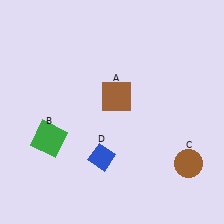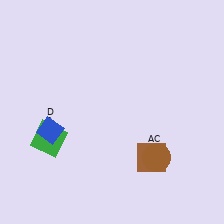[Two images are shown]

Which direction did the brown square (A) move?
The brown square (A) moved down.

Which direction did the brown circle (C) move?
The brown circle (C) moved left.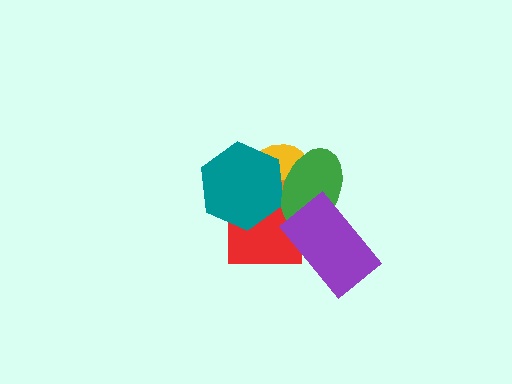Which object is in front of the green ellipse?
The purple rectangle is in front of the green ellipse.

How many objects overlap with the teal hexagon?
4 objects overlap with the teal hexagon.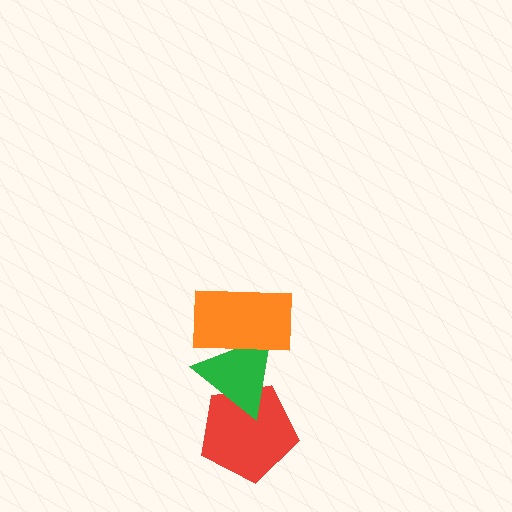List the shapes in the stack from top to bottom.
From top to bottom: the orange rectangle, the green triangle, the red pentagon.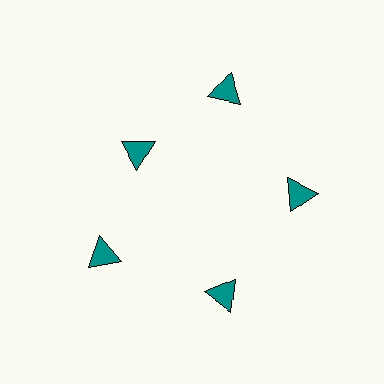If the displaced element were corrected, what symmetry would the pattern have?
It would have 5-fold rotational symmetry — the pattern would map onto itself every 72 degrees.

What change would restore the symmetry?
The symmetry would be restored by moving it outward, back onto the ring so that all 5 triangles sit at equal angles and equal distance from the center.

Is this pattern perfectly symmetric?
No. The 5 teal triangles are arranged in a ring, but one element near the 10 o'clock position is pulled inward toward the center, breaking the 5-fold rotational symmetry.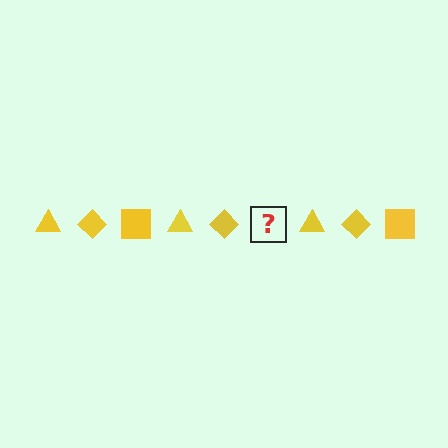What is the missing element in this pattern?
The missing element is a yellow square.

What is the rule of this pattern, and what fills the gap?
The rule is that the pattern cycles through triangle, diamond, square shapes in yellow. The gap should be filled with a yellow square.